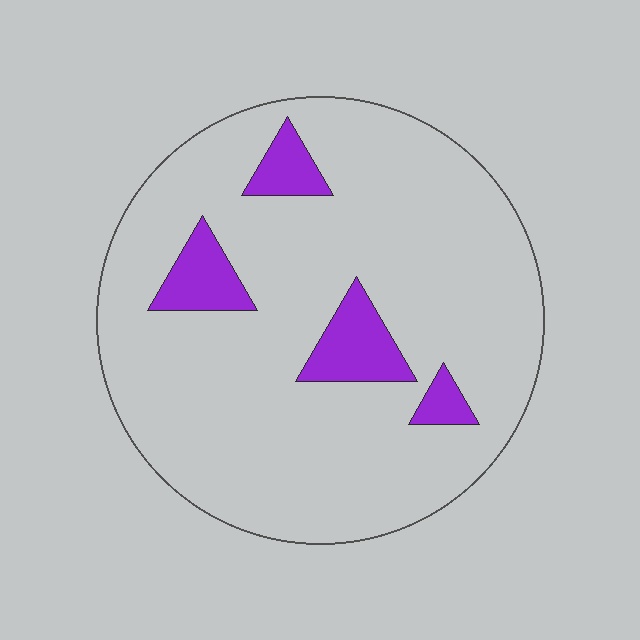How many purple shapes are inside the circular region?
4.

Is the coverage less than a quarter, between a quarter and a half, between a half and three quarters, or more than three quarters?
Less than a quarter.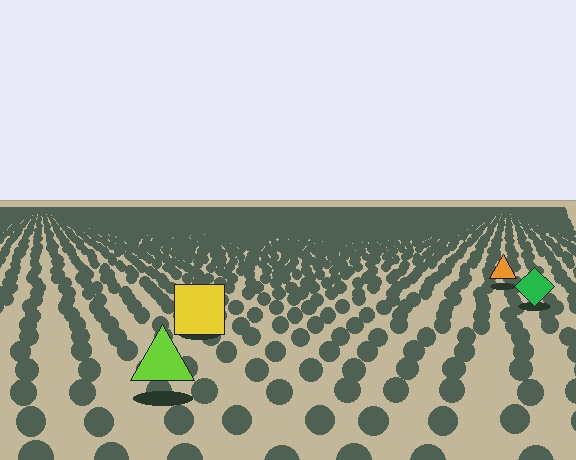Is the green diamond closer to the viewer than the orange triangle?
Yes. The green diamond is closer — you can tell from the texture gradient: the ground texture is coarser near it.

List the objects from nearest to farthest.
From nearest to farthest: the lime triangle, the yellow square, the green diamond, the orange triangle.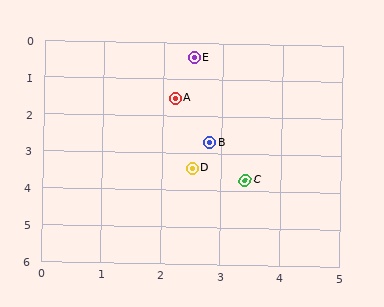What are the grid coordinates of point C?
Point C is at approximately (3.4, 3.7).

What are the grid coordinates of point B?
Point B is at approximately (2.8, 2.7).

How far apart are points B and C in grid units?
Points B and C are about 1.2 grid units apart.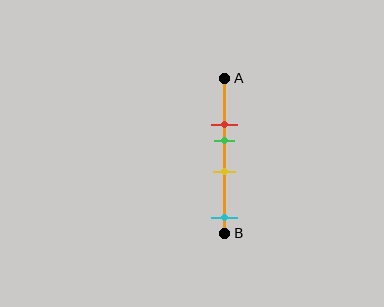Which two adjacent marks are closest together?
The red and green marks are the closest adjacent pair.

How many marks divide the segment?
There are 4 marks dividing the segment.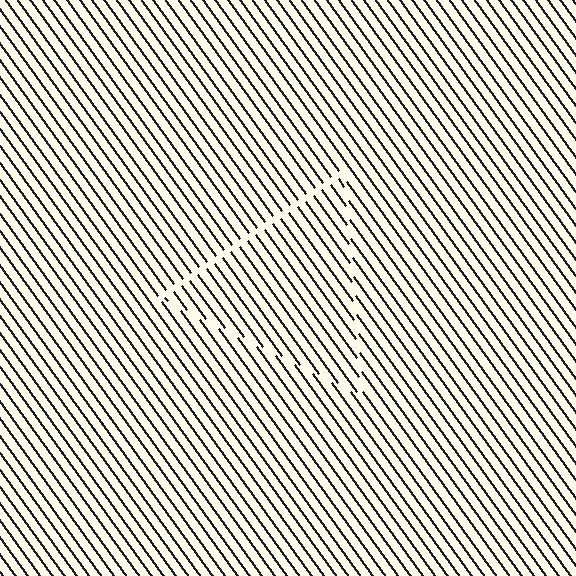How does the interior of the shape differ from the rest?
The interior of the shape contains the same grating, shifted by half a period — the contour is defined by the phase discontinuity where line-ends from the inner and outer gratings abut.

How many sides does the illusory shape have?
3 sides — the line-ends trace a triangle.